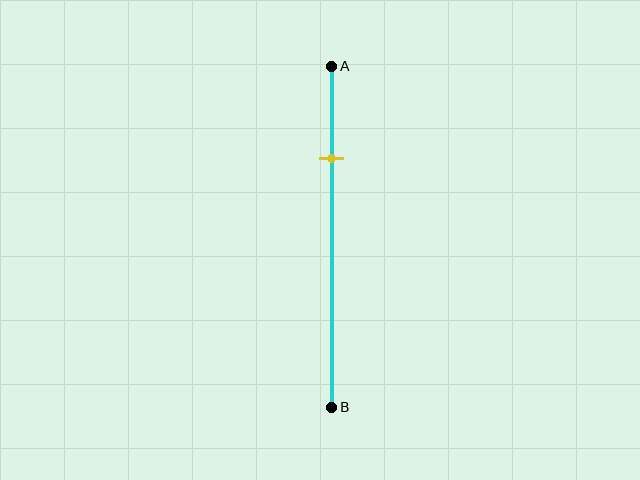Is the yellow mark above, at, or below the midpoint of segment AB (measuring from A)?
The yellow mark is above the midpoint of segment AB.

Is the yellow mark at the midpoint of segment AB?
No, the mark is at about 25% from A, not at the 50% midpoint.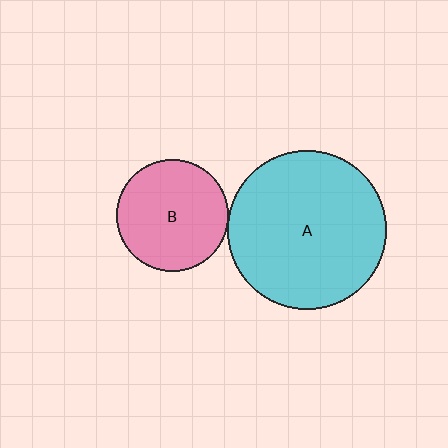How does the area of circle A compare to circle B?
Approximately 2.0 times.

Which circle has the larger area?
Circle A (cyan).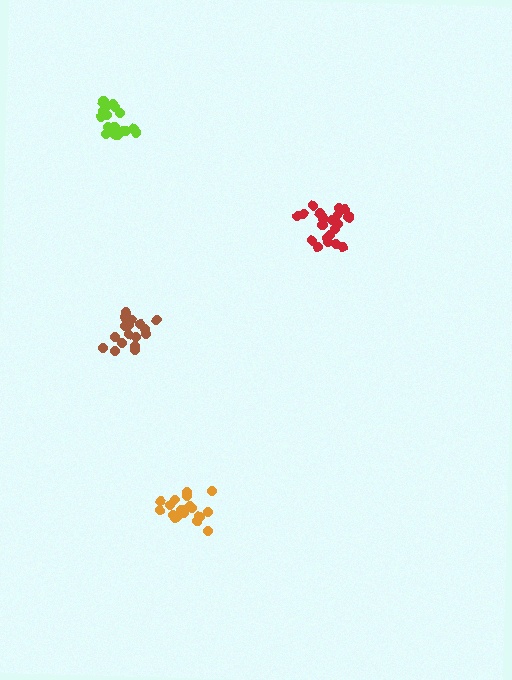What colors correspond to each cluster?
The clusters are colored: red, brown, orange, lime.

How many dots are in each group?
Group 1: 20 dots, Group 2: 18 dots, Group 3: 20 dots, Group 4: 18 dots (76 total).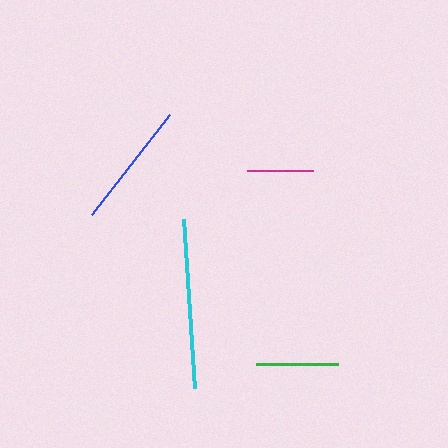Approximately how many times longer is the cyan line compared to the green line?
The cyan line is approximately 2.1 times the length of the green line.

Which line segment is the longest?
The cyan line is the longest at approximately 169 pixels.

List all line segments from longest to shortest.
From longest to shortest: cyan, blue, green, magenta.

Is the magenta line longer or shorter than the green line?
The green line is longer than the magenta line.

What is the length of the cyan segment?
The cyan segment is approximately 169 pixels long.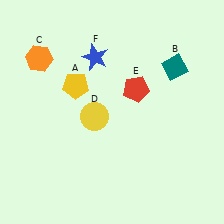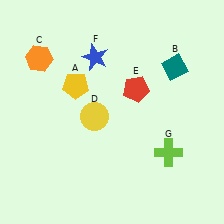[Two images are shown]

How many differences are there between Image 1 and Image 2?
There is 1 difference between the two images.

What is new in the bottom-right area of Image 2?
A lime cross (G) was added in the bottom-right area of Image 2.